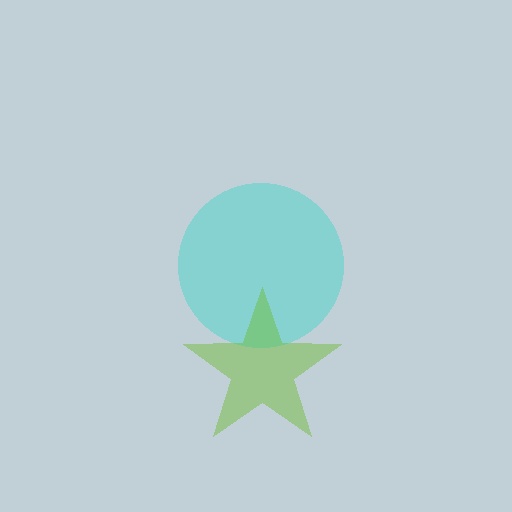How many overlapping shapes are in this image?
There are 2 overlapping shapes in the image.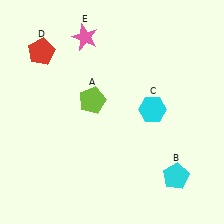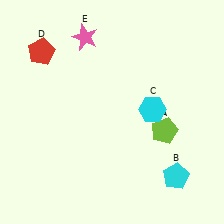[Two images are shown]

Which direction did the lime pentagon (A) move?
The lime pentagon (A) moved right.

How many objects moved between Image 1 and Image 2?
1 object moved between the two images.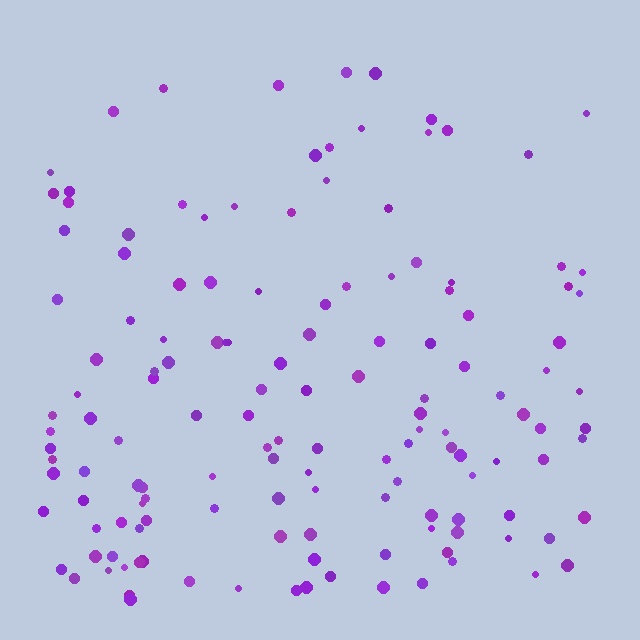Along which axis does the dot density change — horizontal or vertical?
Vertical.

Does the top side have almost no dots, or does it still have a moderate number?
Still a moderate number, just noticeably fewer than the bottom.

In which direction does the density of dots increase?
From top to bottom, with the bottom side densest.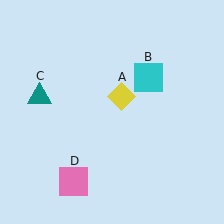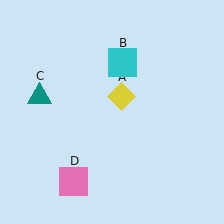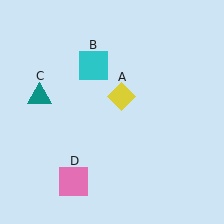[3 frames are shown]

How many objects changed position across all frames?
1 object changed position: cyan square (object B).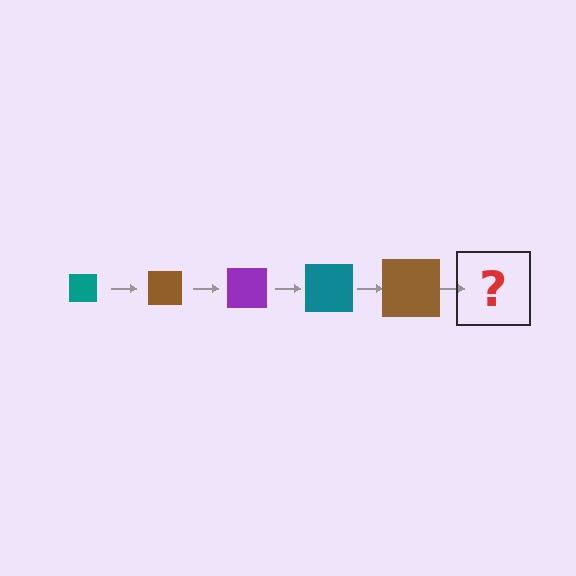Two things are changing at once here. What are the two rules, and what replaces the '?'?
The two rules are that the square grows larger each step and the color cycles through teal, brown, and purple. The '?' should be a purple square, larger than the previous one.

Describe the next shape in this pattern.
It should be a purple square, larger than the previous one.